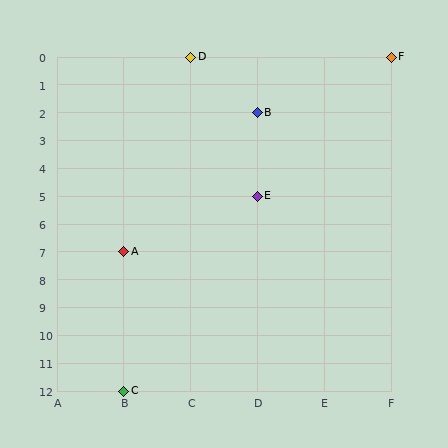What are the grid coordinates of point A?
Point A is at grid coordinates (B, 7).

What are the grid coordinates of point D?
Point D is at grid coordinates (C, 0).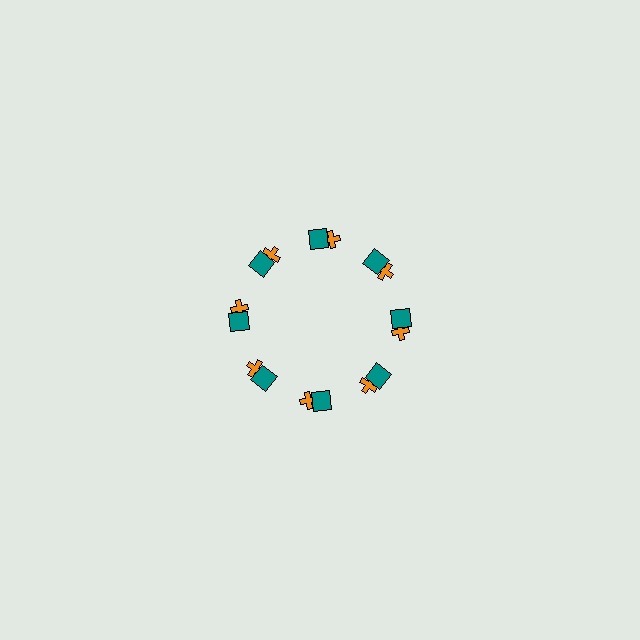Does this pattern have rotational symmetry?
Yes, this pattern has 8-fold rotational symmetry. It looks the same after rotating 45 degrees around the center.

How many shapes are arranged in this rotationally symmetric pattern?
There are 16 shapes, arranged in 8 groups of 2.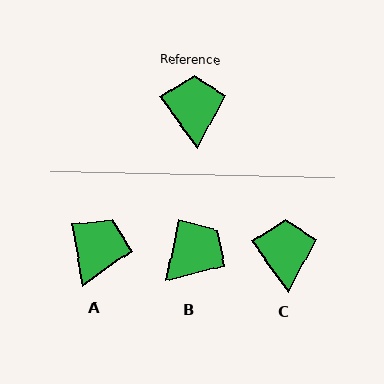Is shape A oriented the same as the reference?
No, it is off by about 26 degrees.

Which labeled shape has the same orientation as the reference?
C.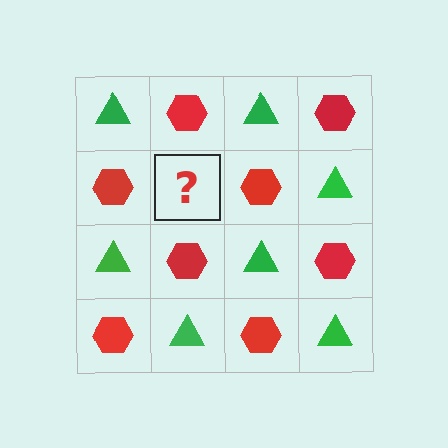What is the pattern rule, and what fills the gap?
The rule is that it alternates green triangle and red hexagon in a checkerboard pattern. The gap should be filled with a green triangle.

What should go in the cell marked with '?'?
The missing cell should contain a green triangle.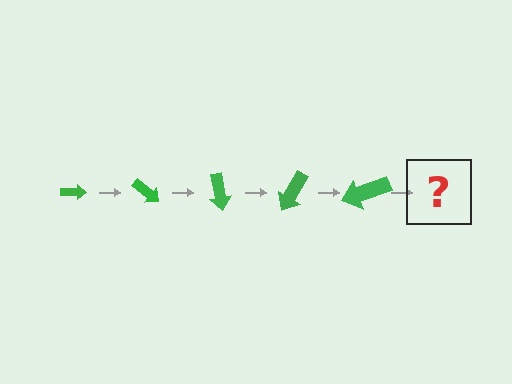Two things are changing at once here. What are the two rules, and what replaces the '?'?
The two rules are that the arrow grows larger each step and it rotates 40 degrees each step. The '?' should be an arrow, larger than the previous one and rotated 200 degrees from the start.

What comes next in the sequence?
The next element should be an arrow, larger than the previous one and rotated 200 degrees from the start.